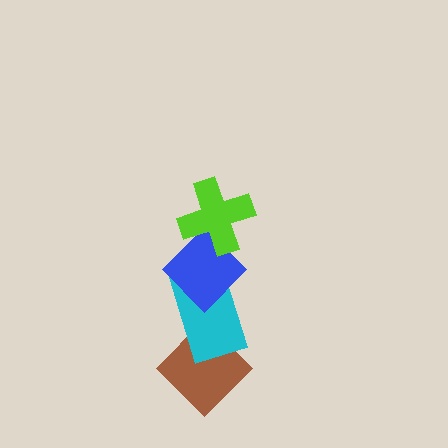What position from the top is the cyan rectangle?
The cyan rectangle is 3rd from the top.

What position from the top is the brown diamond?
The brown diamond is 4th from the top.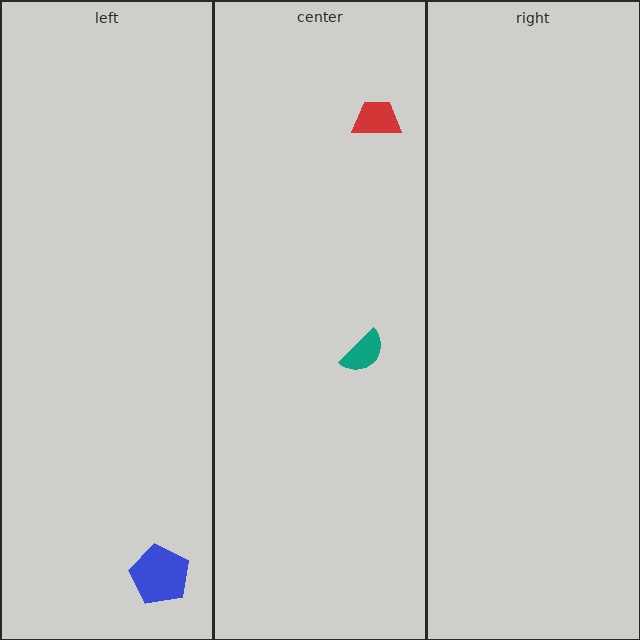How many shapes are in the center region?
2.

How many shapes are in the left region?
1.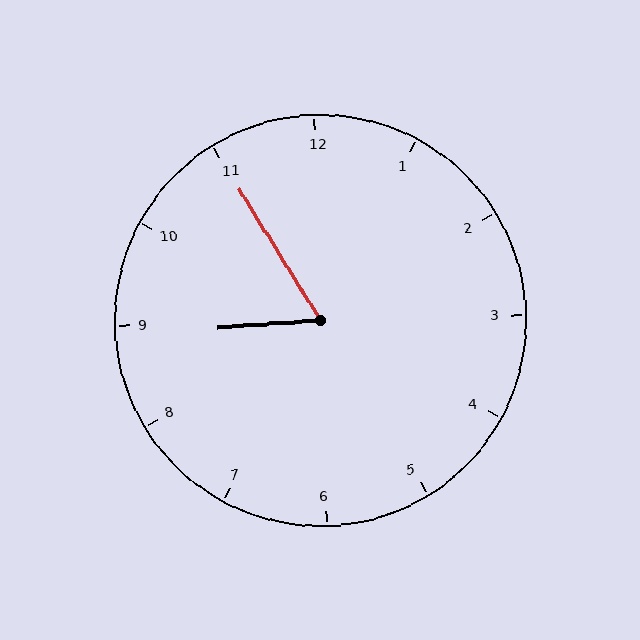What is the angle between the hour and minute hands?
Approximately 62 degrees.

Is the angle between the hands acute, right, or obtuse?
It is acute.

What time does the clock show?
8:55.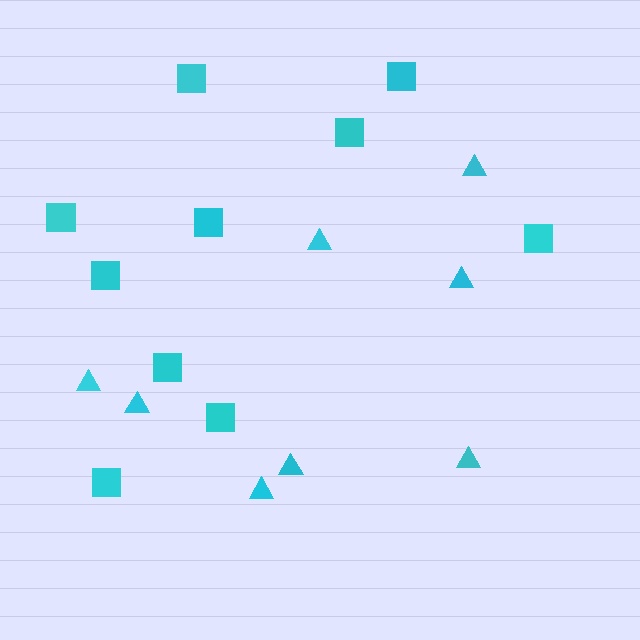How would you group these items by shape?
There are 2 groups: one group of squares (10) and one group of triangles (8).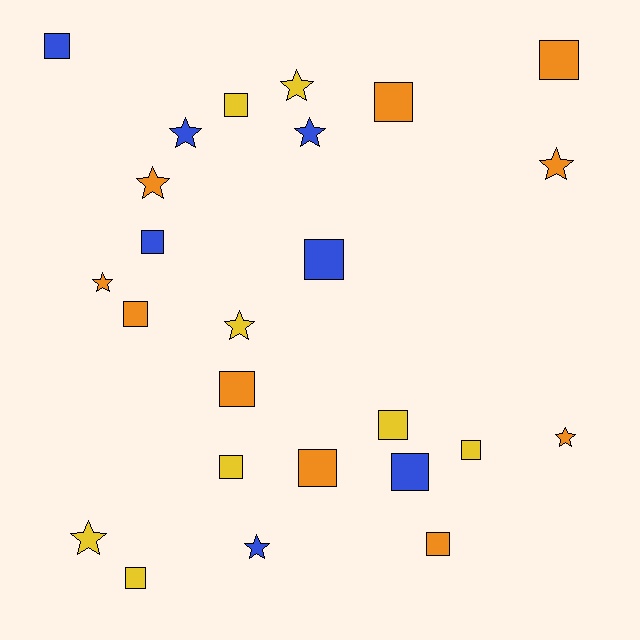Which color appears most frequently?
Orange, with 10 objects.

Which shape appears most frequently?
Square, with 15 objects.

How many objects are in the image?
There are 25 objects.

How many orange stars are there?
There are 4 orange stars.